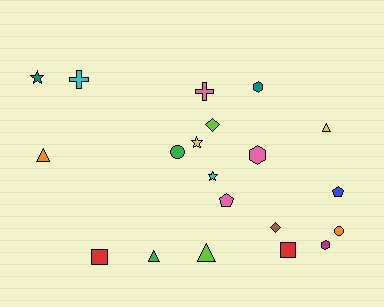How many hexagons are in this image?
There are 3 hexagons.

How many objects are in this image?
There are 20 objects.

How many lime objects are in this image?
There are 2 lime objects.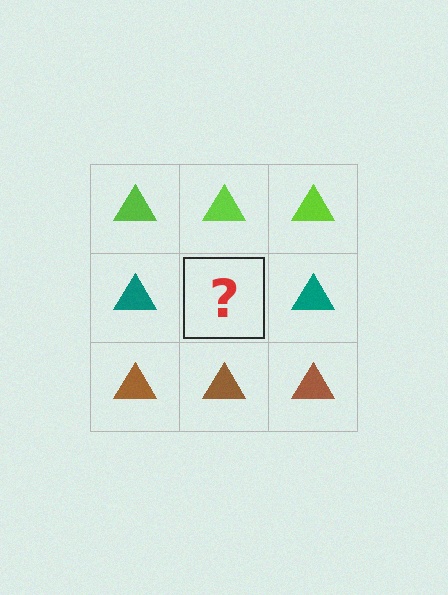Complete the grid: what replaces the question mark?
The question mark should be replaced with a teal triangle.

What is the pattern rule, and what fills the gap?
The rule is that each row has a consistent color. The gap should be filled with a teal triangle.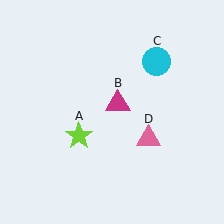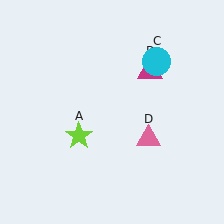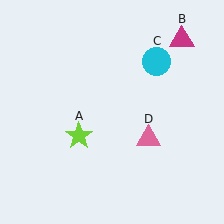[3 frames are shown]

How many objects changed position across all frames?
1 object changed position: magenta triangle (object B).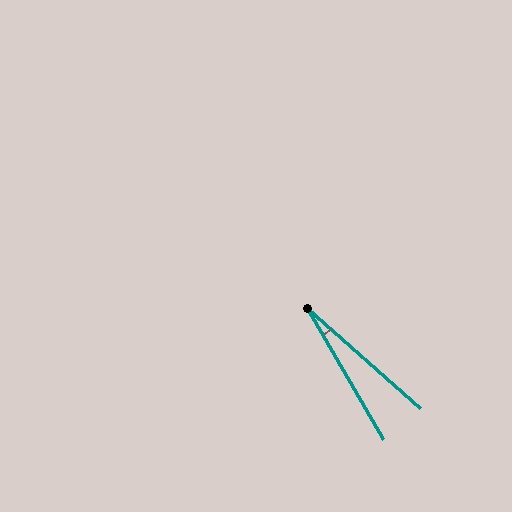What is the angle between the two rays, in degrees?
Approximately 18 degrees.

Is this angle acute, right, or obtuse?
It is acute.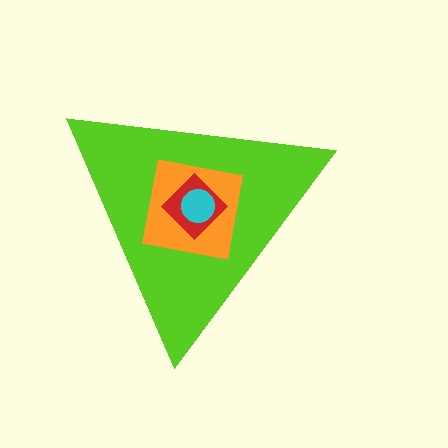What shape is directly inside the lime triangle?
The orange square.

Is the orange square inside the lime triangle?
Yes.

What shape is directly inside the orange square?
The red diamond.